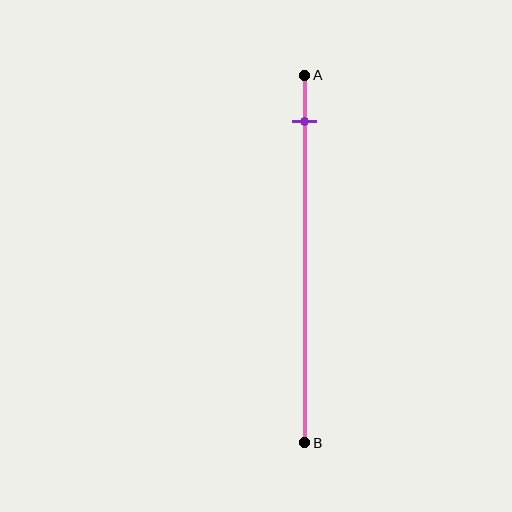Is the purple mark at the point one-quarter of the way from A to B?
No, the mark is at about 10% from A, not at the 25% one-quarter point.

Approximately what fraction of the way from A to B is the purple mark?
The purple mark is approximately 10% of the way from A to B.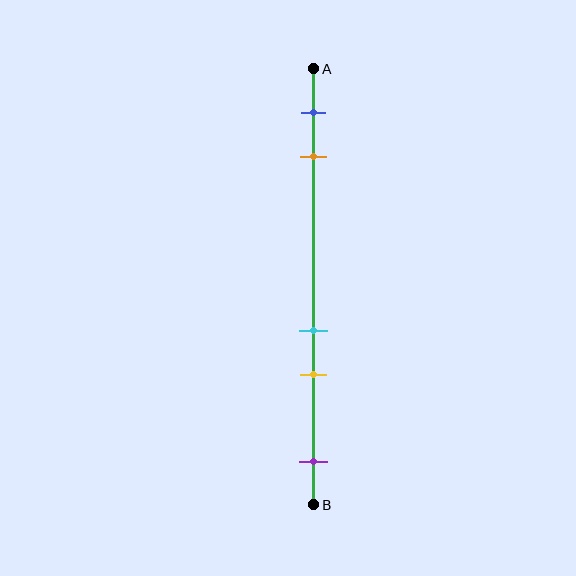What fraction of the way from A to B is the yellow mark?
The yellow mark is approximately 70% (0.7) of the way from A to B.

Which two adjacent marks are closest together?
The cyan and yellow marks are the closest adjacent pair.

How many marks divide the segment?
There are 5 marks dividing the segment.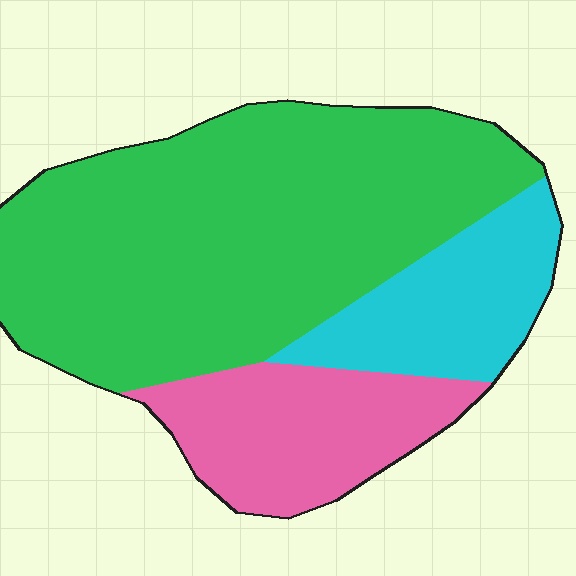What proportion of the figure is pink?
Pink covers 20% of the figure.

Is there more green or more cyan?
Green.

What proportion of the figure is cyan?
Cyan covers about 15% of the figure.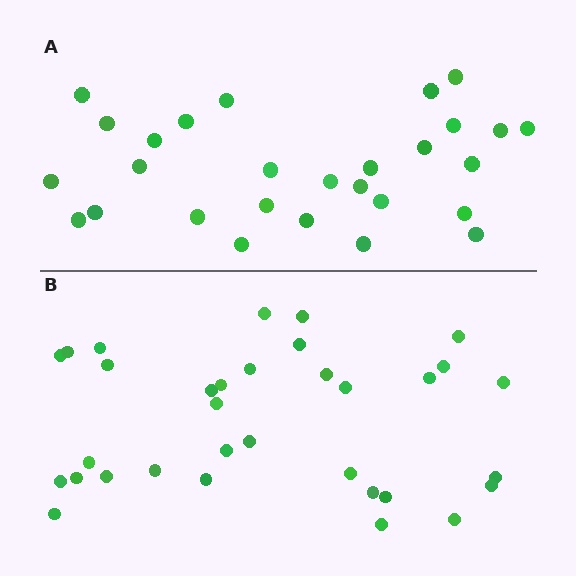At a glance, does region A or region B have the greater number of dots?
Region B (the bottom region) has more dots.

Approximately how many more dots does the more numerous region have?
Region B has about 5 more dots than region A.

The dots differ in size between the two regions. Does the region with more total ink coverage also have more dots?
No. Region A has more total ink coverage because its dots are larger, but region B actually contains more individual dots. Total area can be misleading — the number of items is what matters here.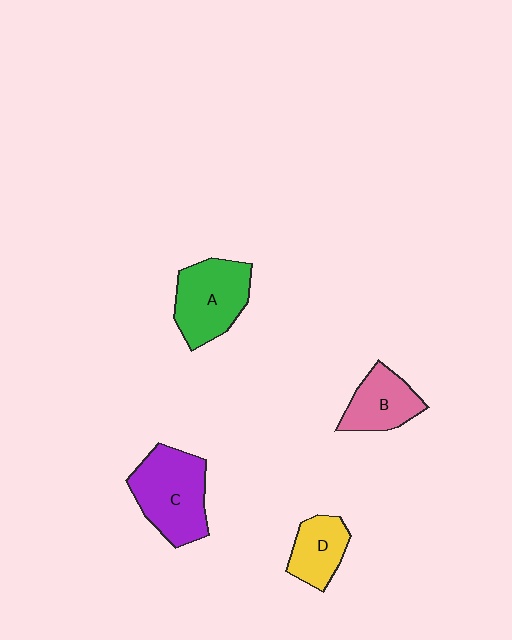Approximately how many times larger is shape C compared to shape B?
Approximately 1.6 times.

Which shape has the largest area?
Shape C (purple).